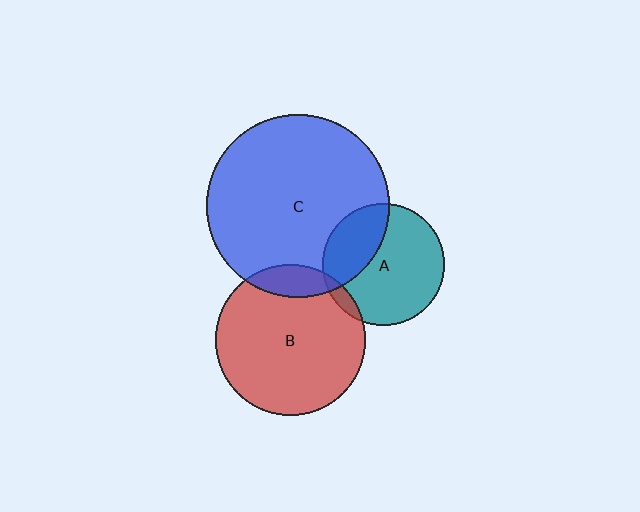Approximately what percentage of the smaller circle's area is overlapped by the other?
Approximately 30%.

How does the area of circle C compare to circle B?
Approximately 1.5 times.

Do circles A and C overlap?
Yes.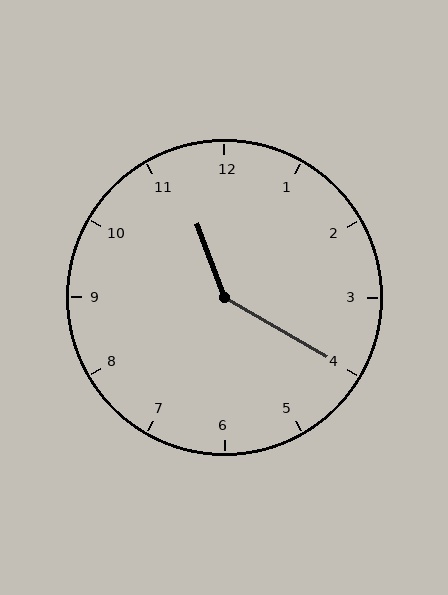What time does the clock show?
11:20.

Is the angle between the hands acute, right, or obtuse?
It is obtuse.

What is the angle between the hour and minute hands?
Approximately 140 degrees.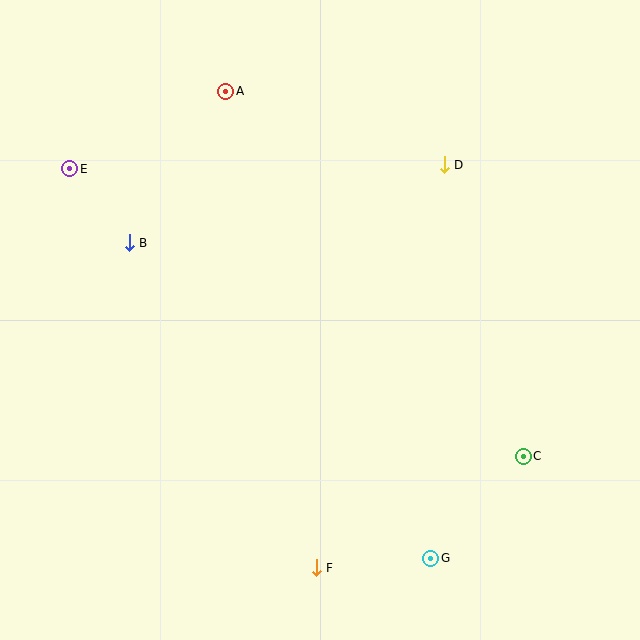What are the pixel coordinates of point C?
Point C is at (523, 456).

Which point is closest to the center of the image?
Point D at (444, 165) is closest to the center.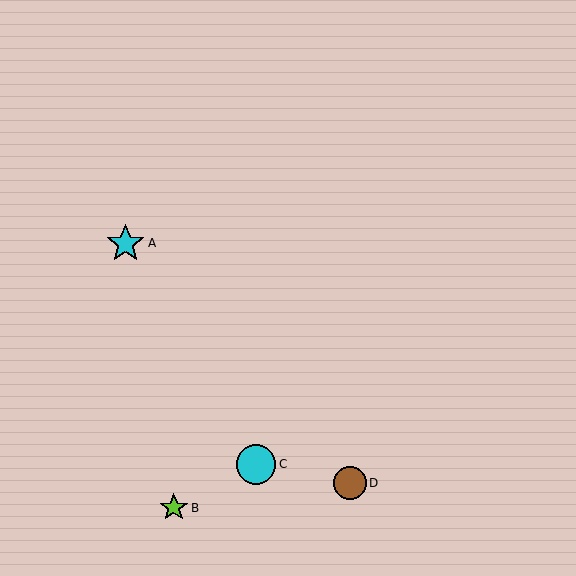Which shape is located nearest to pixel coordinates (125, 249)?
The cyan star (labeled A) at (125, 243) is nearest to that location.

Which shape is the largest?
The cyan circle (labeled C) is the largest.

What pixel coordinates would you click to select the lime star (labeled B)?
Click at (174, 508) to select the lime star B.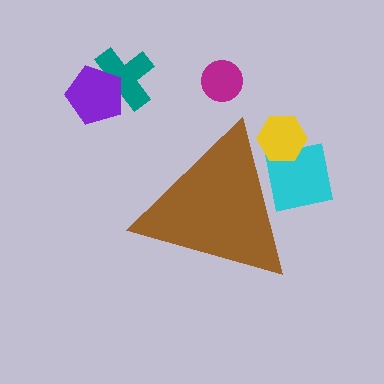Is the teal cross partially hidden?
No, the teal cross is fully visible.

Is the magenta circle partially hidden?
No, the magenta circle is fully visible.